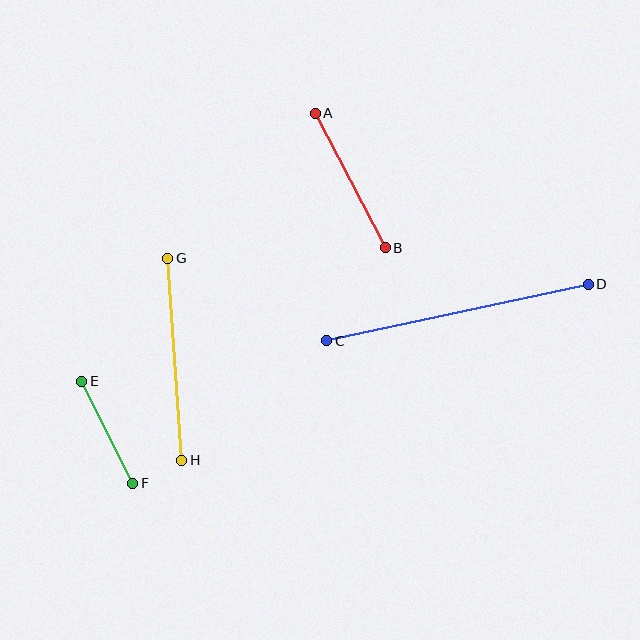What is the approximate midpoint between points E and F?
The midpoint is at approximately (107, 432) pixels.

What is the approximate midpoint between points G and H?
The midpoint is at approximately (175, 359) pixels.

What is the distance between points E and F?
The distance is approximately 114 pixels.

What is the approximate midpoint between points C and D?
The midpoint is at approximately (458, 312) pixels.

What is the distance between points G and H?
The distance is approximately 203 pixels.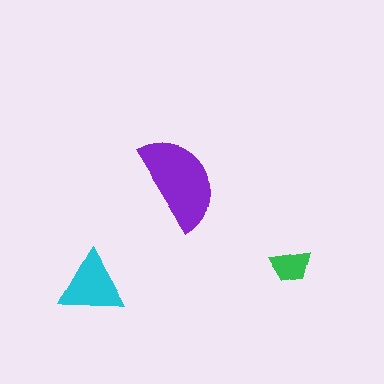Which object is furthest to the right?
The green trapezoid is rightmost.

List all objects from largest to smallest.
The purple semicircle, the cyan triangle, the green trapezoid.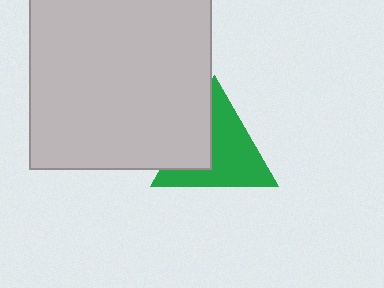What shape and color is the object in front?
The object in front is a light gray square.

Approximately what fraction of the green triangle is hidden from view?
Roughly 32% of the green triangle is hidden behind the light gray square.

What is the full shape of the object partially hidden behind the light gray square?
The partially hidden object is a green triangle.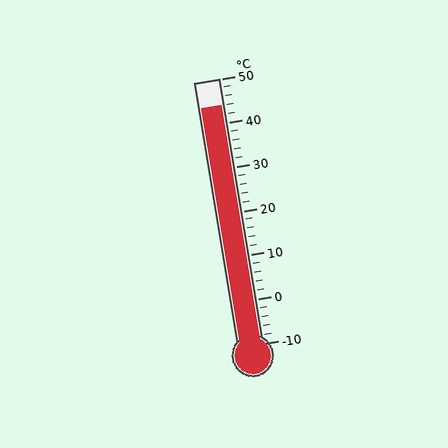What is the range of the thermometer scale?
The thermometer scale ranges from -10°C to 50°C.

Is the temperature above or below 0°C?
The temperature is above 0°C.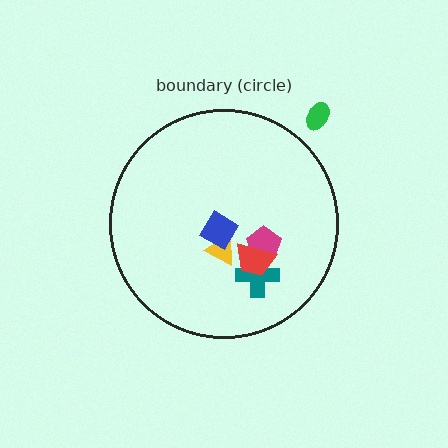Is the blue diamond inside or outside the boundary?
Inside.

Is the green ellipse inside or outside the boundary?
Outside.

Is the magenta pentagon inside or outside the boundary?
Inside.